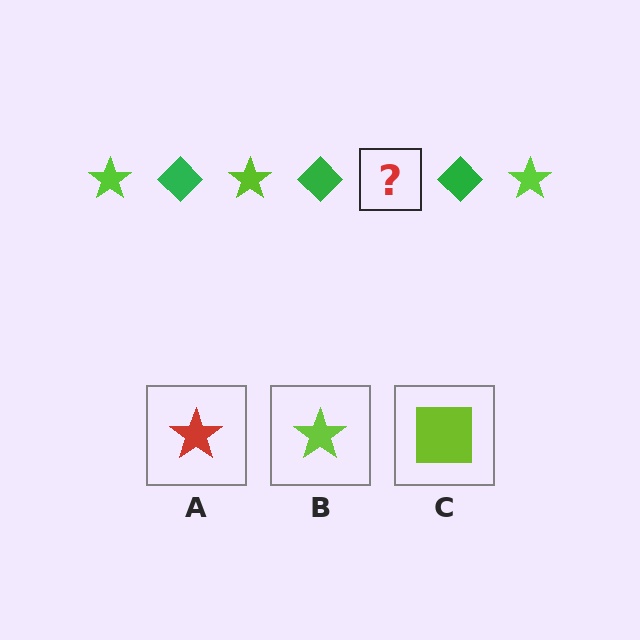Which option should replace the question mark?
Option B.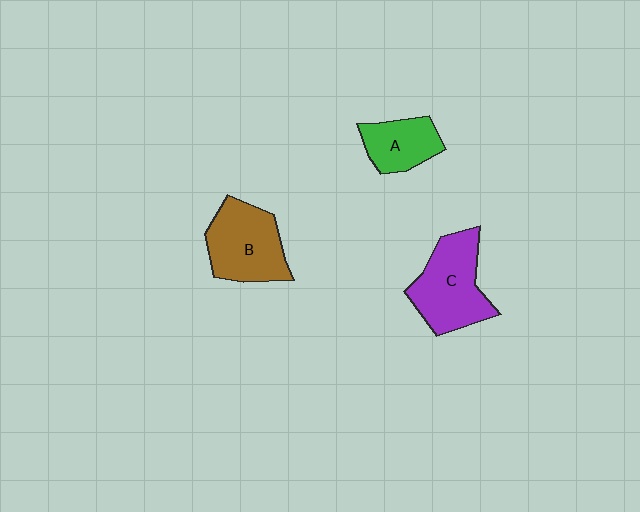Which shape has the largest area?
Shape C (purple).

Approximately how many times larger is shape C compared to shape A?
Approximately 1.6 times.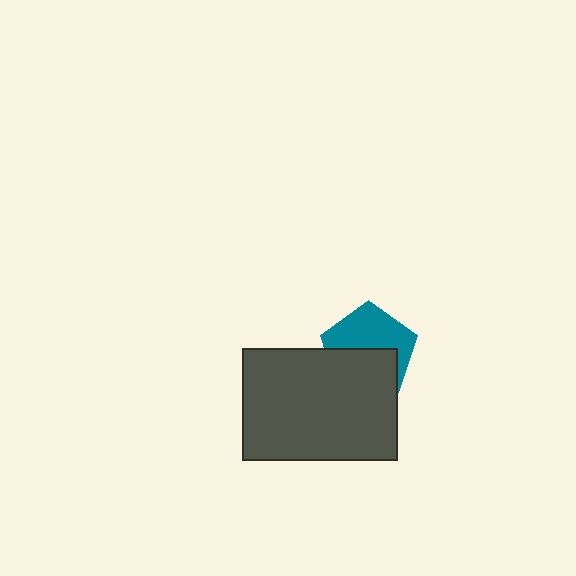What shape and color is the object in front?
The object in front is a dark gray rectangle.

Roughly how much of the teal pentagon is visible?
About half of it is visible (roughly 52%).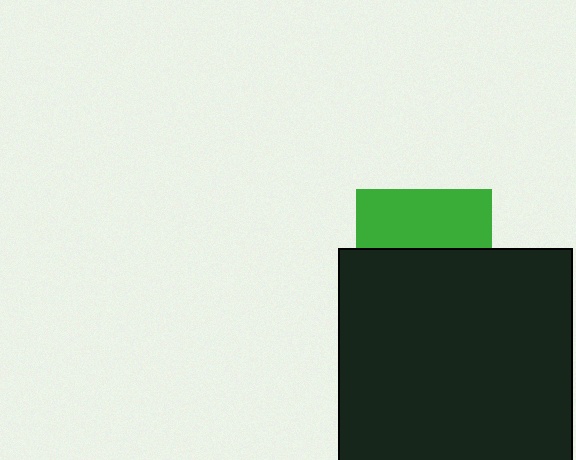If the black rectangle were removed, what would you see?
You would see the complete green square.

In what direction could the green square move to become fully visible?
The green square could move up. That would shift it out from behind the black rectangle entirely.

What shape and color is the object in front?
The object in front is a black rectangle.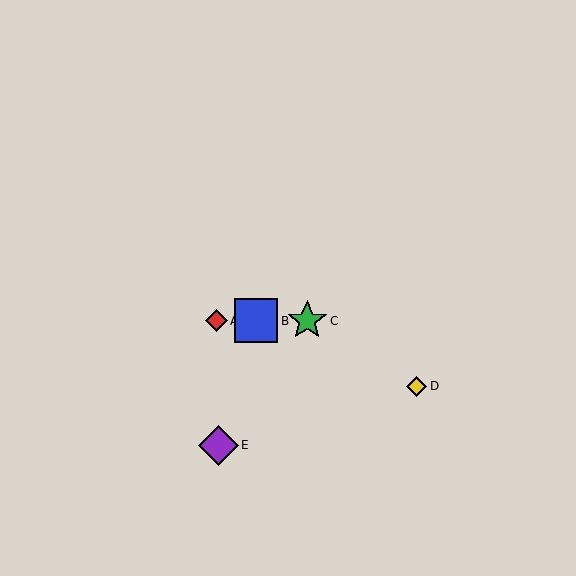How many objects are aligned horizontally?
3 objects (A, B, C) are aligned horizontally.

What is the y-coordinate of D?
Object D is at y≈386.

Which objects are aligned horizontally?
Objects A, B, C are aligned horizontally.